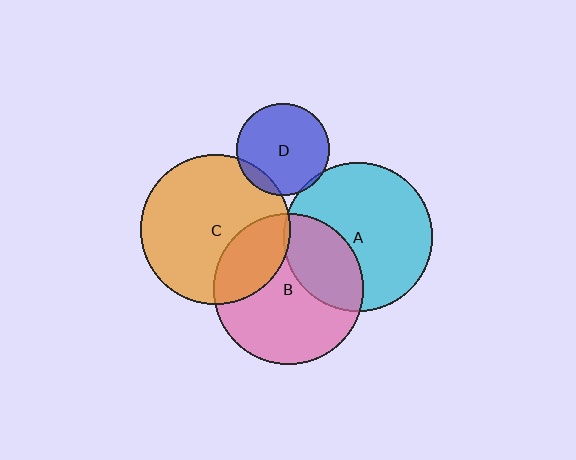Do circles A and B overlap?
Yes.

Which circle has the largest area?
Circle B (pink).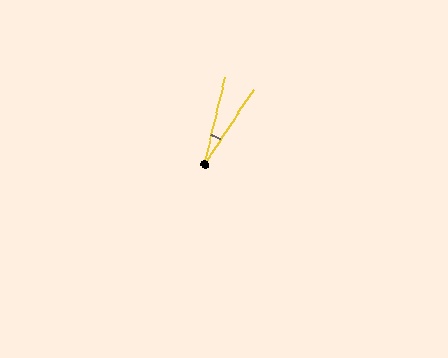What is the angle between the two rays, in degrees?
Approximately 20 degrees.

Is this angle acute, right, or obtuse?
It is acute.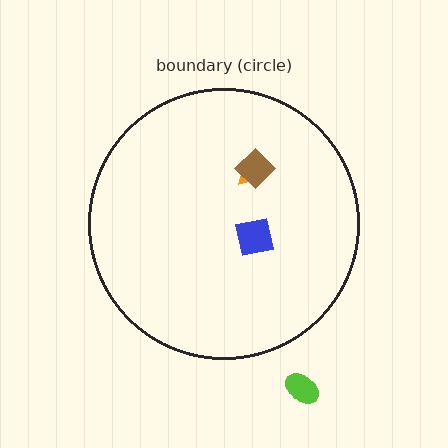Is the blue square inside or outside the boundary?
Inside.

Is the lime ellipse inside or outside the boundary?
Outside.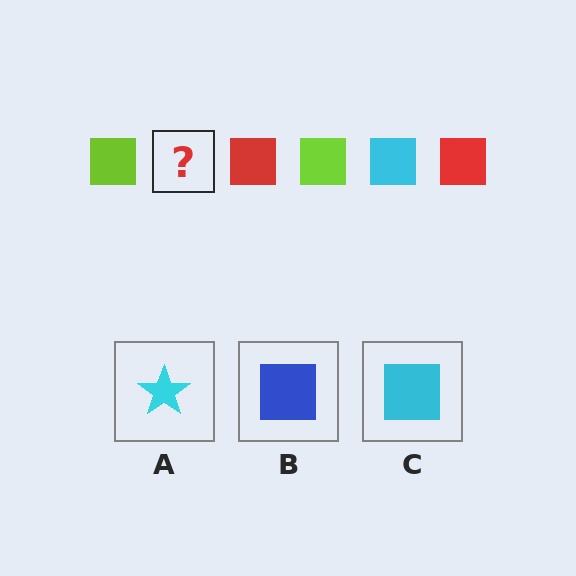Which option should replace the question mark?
Option C.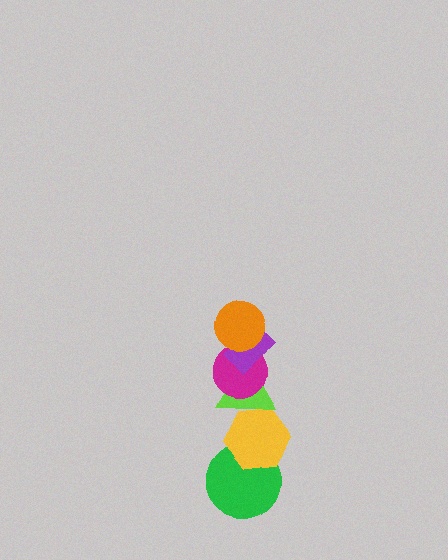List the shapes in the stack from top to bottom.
From top to bottom: the orange circle, the purple rectangle, the magenta circle, the lime triangle, the yellow hexagon, the green circle.